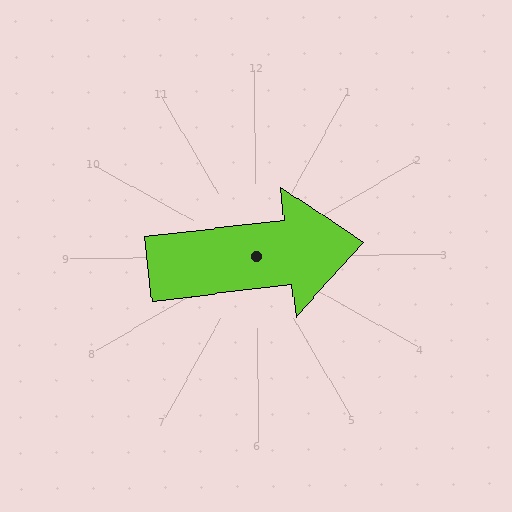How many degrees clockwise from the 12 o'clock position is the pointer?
Approximately 84 degrees.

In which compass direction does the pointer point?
East.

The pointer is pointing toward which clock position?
Roughly 3 o'clock.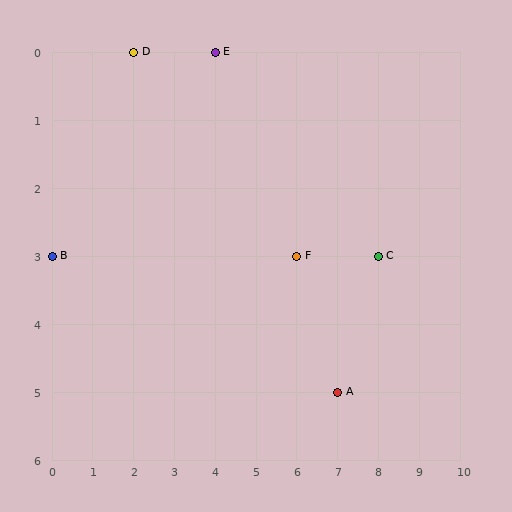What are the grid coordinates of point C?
Point C is at grid coordinates (8, 3).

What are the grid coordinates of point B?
Point B is at grid coordinates (0, 3).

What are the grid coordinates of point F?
Point F is at grid coordinates (6, 3).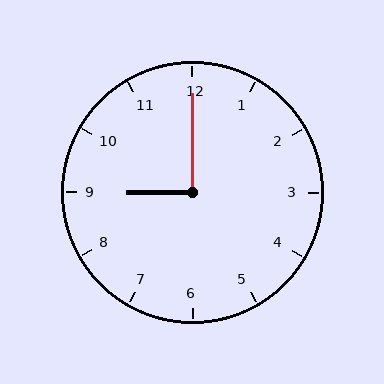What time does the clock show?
9:00.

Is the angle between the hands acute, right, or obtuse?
It is right.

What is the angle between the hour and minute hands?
Approximately 90 degrees.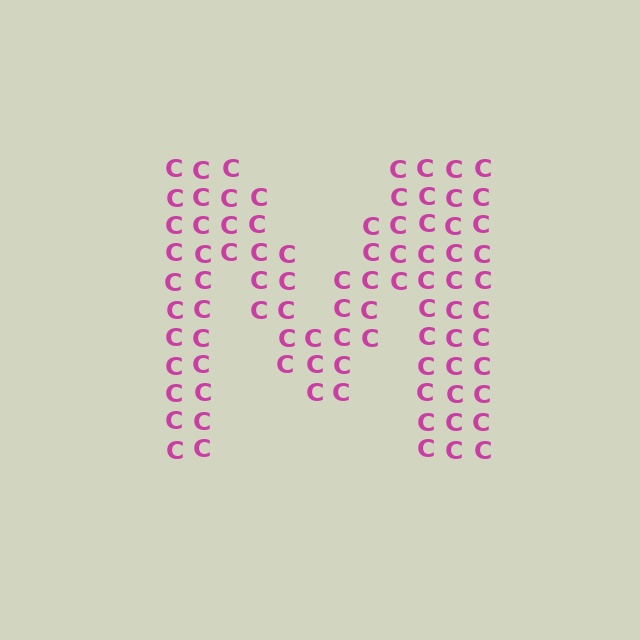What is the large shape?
The large shape is the letter M.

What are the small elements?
The small elements are letter C's.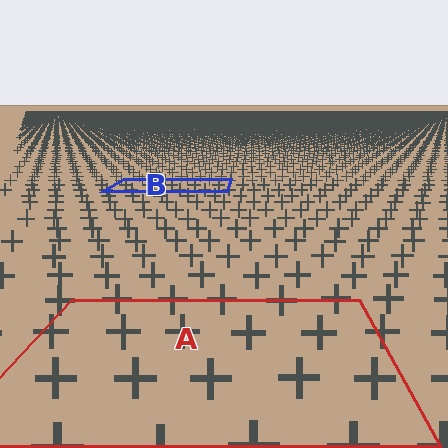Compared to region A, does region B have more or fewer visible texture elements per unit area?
Region B has more texture elements per unit area — they are packed more densely because it is farther away.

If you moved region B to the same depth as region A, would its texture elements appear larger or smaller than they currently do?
They would appear larger. At a closer depth, the same texture elements are projected at a bigger on-screen size.